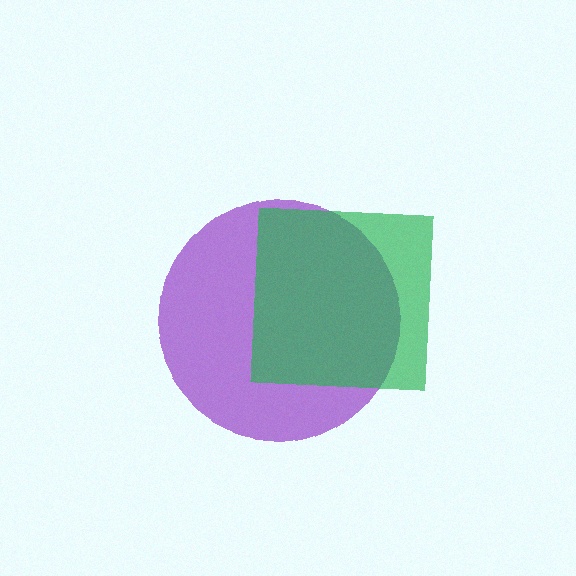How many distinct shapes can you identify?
There are 2 distinct shapes: a purple circle, a green square.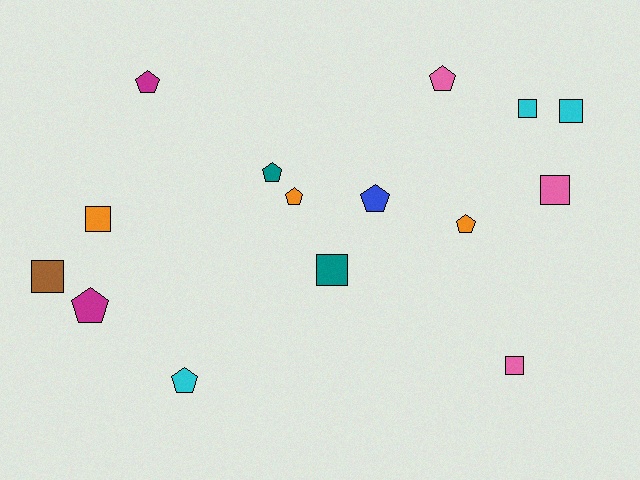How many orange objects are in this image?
There are 3 orange objects.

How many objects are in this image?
There are 15 objects.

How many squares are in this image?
There are 7 squares.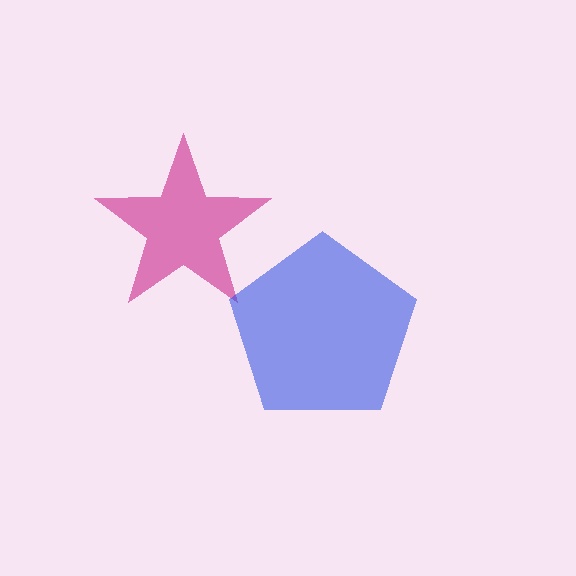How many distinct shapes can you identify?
There are 2 distinct shapes: a magenta star, a blue pentagon.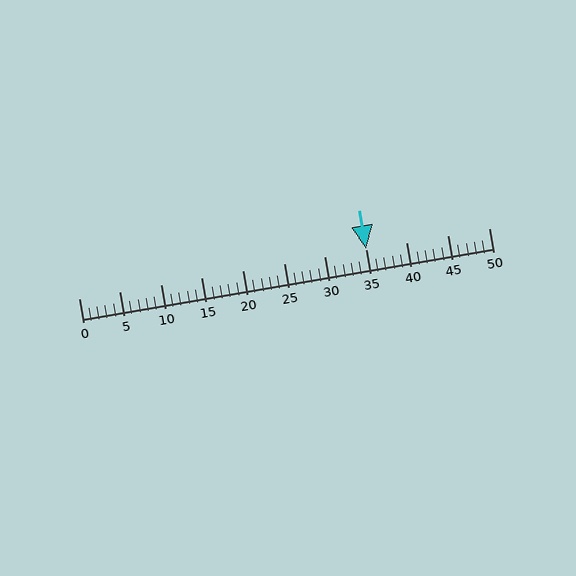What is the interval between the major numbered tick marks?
The major tick marks are spaced 5 units apart.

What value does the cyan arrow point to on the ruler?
The cyan arrow points to approximately 35.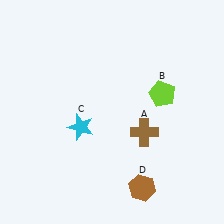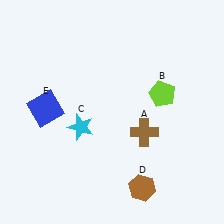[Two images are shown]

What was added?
A blue square (E) was added in Image 2.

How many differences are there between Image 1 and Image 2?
There is 1 difference between the two images.